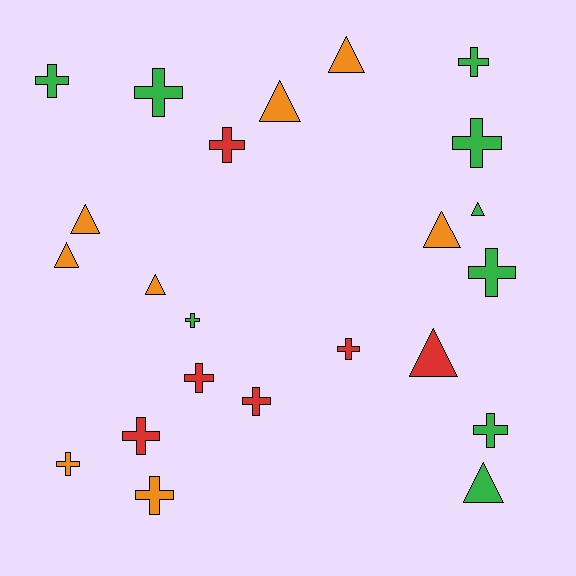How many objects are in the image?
There are 23 objects.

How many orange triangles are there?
There are 6 orange triangles.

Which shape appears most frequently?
Cross, with 14 objects.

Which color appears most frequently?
Green, with 9 objects.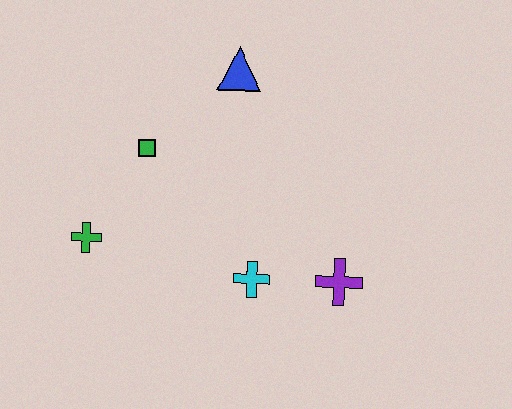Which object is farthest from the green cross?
The purple cross is farthest from the green cross.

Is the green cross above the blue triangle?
No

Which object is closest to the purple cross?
The cyan cross is closest to the purple cross.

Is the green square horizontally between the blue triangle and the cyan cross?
No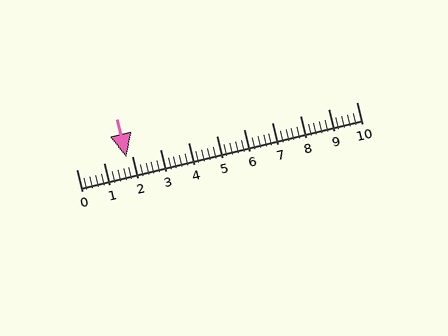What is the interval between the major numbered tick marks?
The major tick marks are spaced 1 units apart.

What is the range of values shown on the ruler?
The ruler shows values from 0 to 10.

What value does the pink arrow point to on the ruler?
The pink arrow points to approximately 1.8.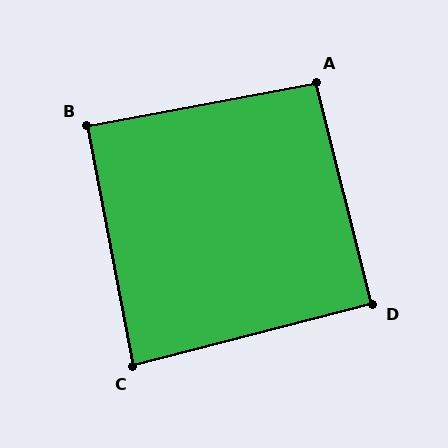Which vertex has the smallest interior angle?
C, at approximately 86 degrees.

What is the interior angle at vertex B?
Approximately 90 degrees (approximately right).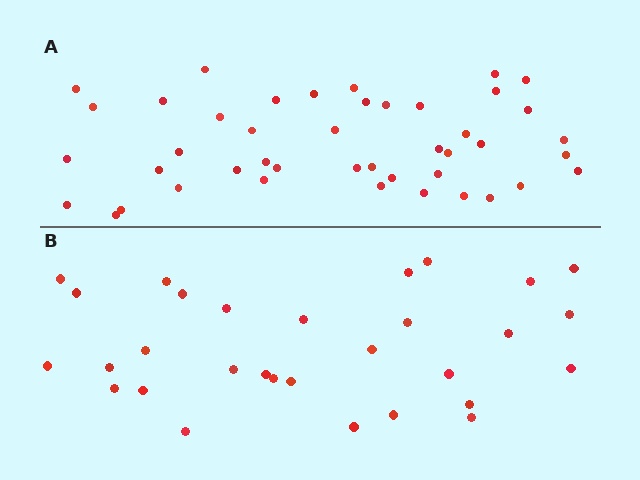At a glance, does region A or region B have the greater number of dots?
Region A (the top region) has more dots.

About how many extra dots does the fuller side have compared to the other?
Region A has approximately 15 more dots than region B.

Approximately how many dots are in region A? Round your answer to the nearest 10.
About 40 dots. (The exact count is 44, which rounds to 40.)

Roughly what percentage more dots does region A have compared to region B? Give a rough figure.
About 45% more.